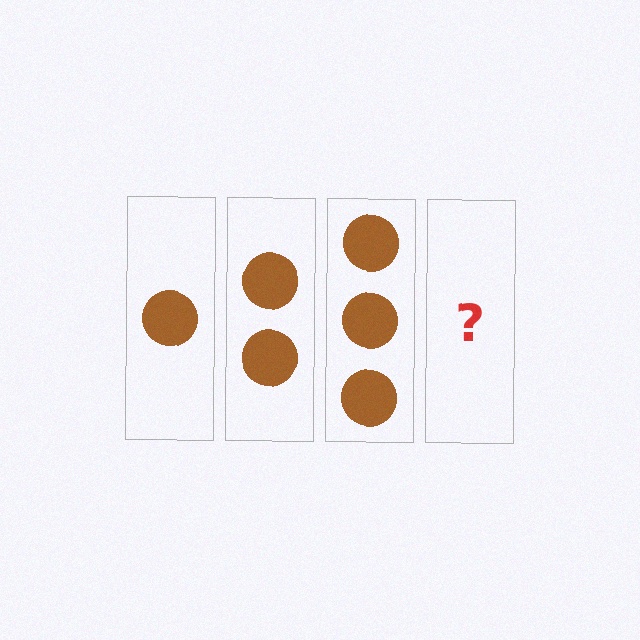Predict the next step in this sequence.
The next step is 4 circles.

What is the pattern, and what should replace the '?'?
The pattern is that each step adds one more circle. The '?' should be 4 circles.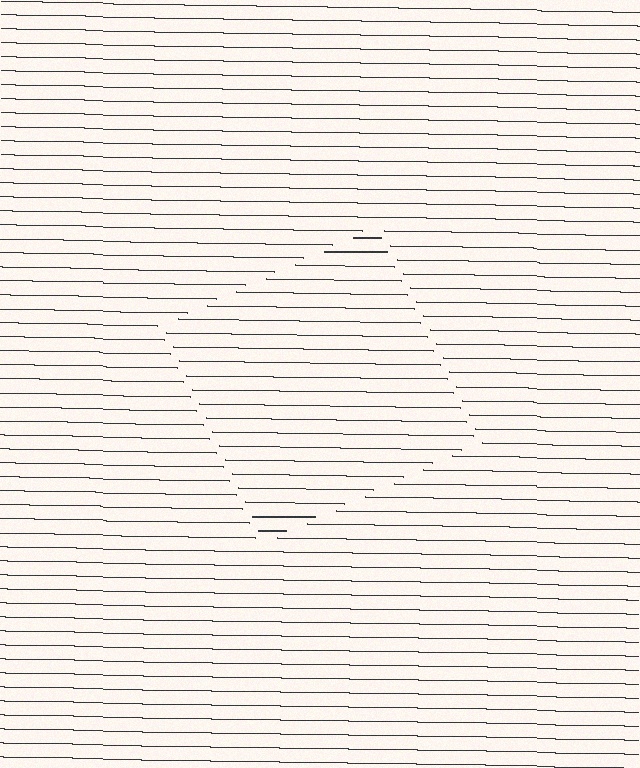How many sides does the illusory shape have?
4 sides — the line-ends trace a square.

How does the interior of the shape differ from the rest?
The interior of the shape contains the same grating, shifted by half a period — the contour is defined by the phase discontinuity where line-ends from the inner and outer gratings abut.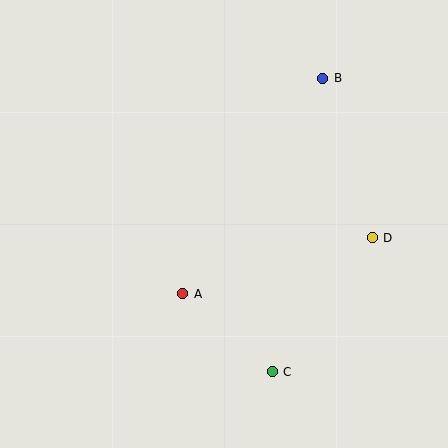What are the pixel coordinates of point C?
Point C is at (272, 372).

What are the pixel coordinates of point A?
Point A is at (183, 294).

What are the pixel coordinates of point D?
Point D is at (372, 238).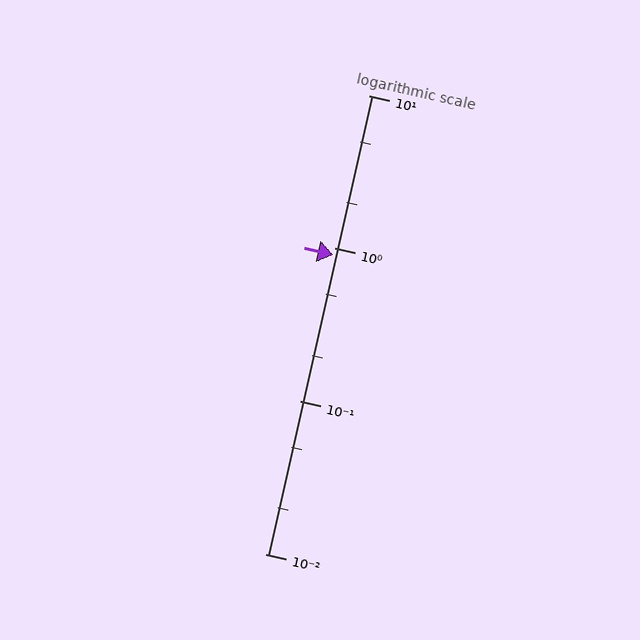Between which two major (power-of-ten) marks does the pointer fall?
The pointer is between 0.1 and 1.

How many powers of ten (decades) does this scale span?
The scale spans 3 decades, from 0.01 to 10.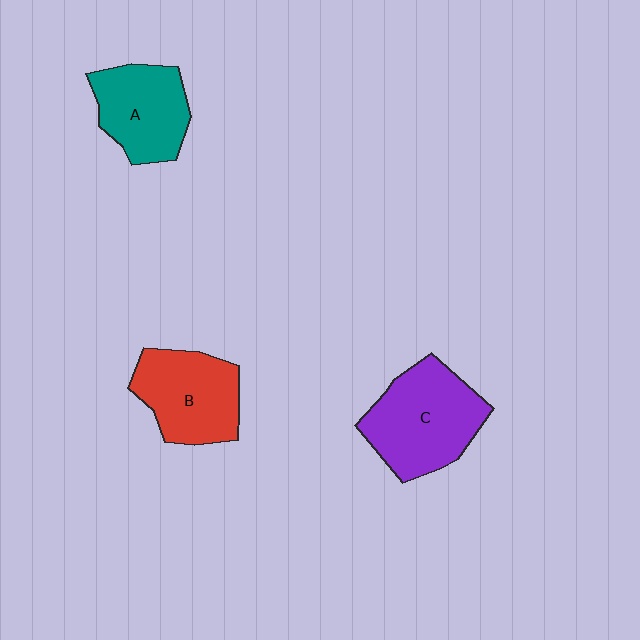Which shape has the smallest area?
Shape A (teal).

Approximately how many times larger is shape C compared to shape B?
Approximately 1.2 times.